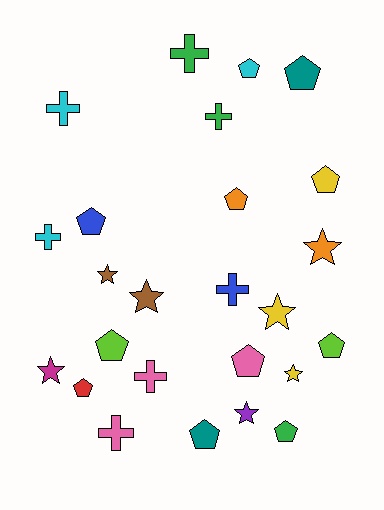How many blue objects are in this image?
There are 2 blue objects.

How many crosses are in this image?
There are 7 crosses.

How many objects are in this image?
There are 25 objects.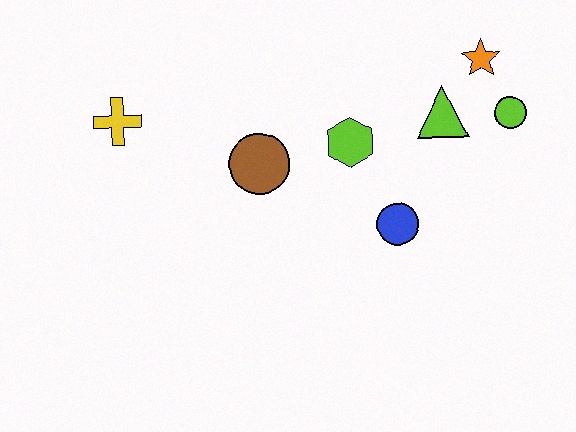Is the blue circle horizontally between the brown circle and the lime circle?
Yes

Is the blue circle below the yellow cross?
Yes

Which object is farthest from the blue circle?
The yellow cross is farthest from the blue circle.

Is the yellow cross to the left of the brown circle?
Yes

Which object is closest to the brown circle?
The lime hexagon is closest to the brown circle.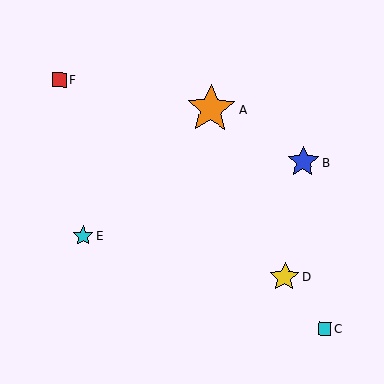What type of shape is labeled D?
Shape D is a yellow star.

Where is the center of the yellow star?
The center of the yellow star is at (285, 277).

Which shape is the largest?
The orange star (labeled A) is the largest.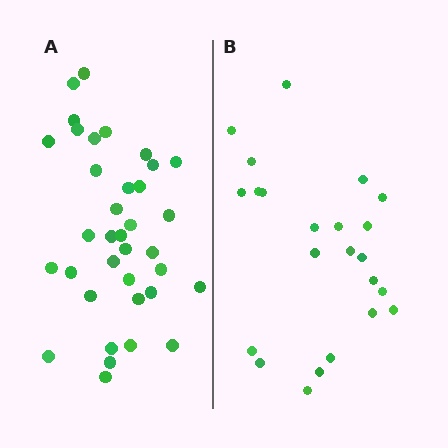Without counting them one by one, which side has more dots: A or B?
Region A (the left region) has more dots.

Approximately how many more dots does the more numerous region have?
Region A has approximately 15 more dots than region B.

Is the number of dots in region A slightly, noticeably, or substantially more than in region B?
Region A has substantially more. The ratio is roughly 1.6 to 1.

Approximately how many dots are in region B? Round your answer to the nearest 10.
About 20 dots. (The exact count is 23, which rounds to 20.)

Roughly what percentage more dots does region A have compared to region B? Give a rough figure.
About 55% more.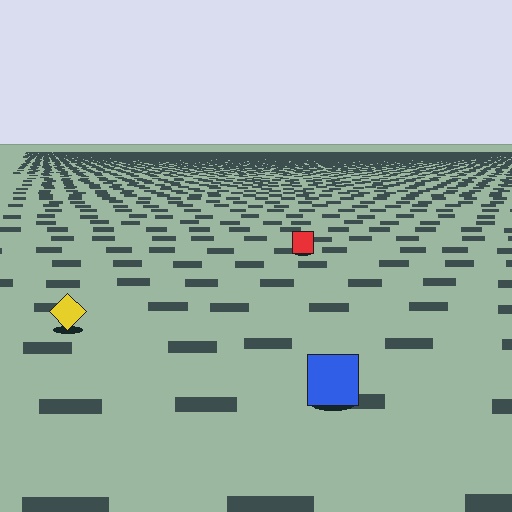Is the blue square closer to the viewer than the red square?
Yes. The blue square is closer — you can tell from the texture gradient: the ground texture is coarser near it.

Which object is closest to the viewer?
The blue square is closest. The texture marks near it are larger and more spread out.